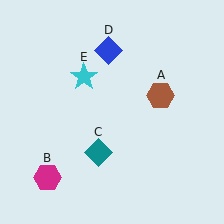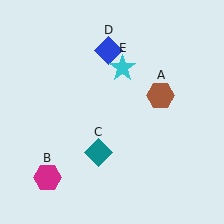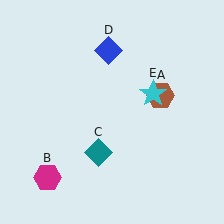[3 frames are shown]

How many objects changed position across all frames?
1 object changed position: cyan star (object E).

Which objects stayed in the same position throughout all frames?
Brown hexagon (object A) and magenta hexagon (object B) and teal diamond (object C) and blue diamond (object D) remained stationary.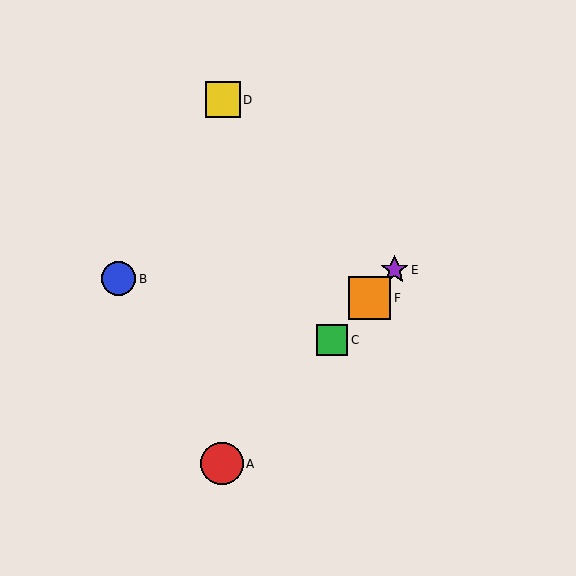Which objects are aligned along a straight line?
Objects A, C, E, F are aligned along a straight line.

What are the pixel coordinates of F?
Object F is at (370, 298).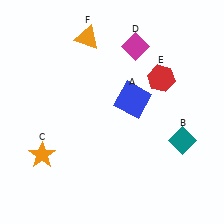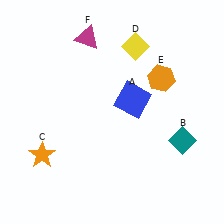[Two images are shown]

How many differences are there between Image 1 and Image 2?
There are 3 differences between the two images.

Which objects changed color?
D changed from magenta to yellow. E changed from red to orange. F changed from orange to magenta.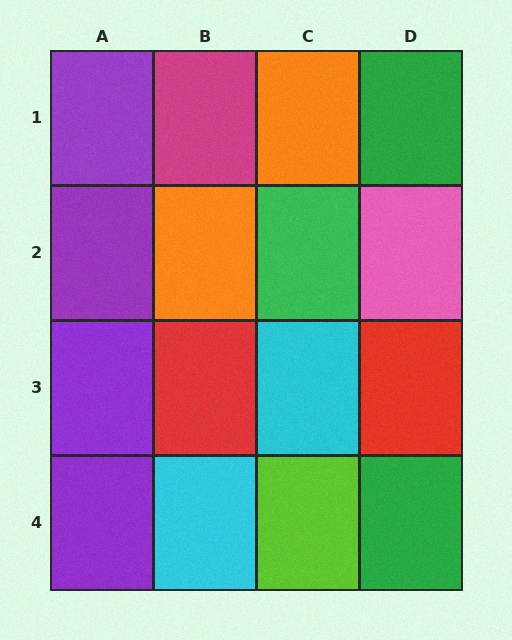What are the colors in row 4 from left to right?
Purple, cyan, lime, green.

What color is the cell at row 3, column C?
Cyan.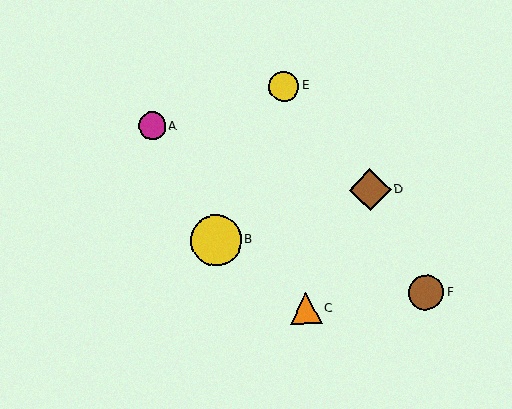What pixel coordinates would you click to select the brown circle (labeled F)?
Click at (426, 293) to select the brown circle F.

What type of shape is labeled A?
Shape A is a magenta circle.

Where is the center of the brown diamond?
The center of the brown diamond is at (370, 190).